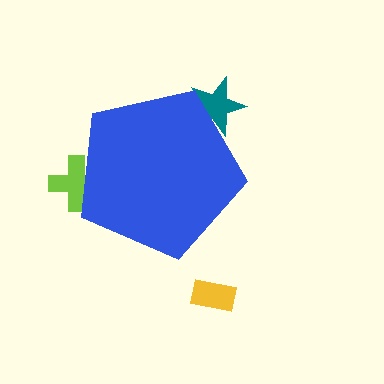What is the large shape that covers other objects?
A blue pentagon.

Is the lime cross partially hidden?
Yes, the lime cross is partially hidden behind the blue pentagon.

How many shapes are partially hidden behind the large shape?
2 shapes are partially hidden.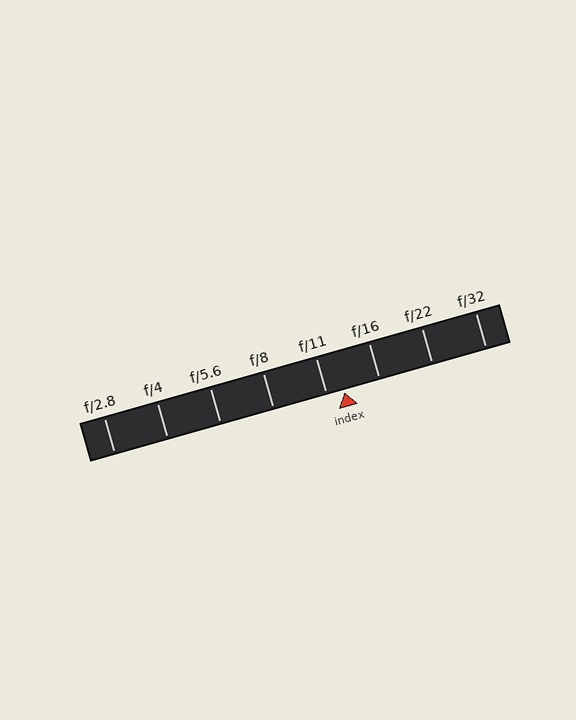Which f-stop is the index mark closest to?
The index mark is closest to f/11.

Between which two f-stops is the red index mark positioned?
The index mark is between f/11 and f/16.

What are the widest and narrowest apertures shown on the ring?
The widest aperture shown is f/2.8 and the narrowest is f/32.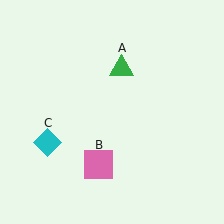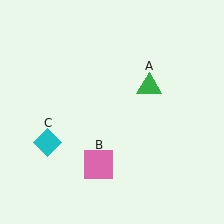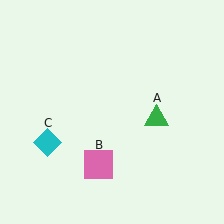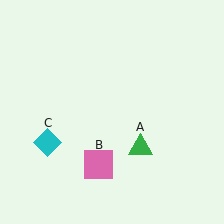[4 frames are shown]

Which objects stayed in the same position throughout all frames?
Pink square (object B) and cyan diamond (object C) remained stationary.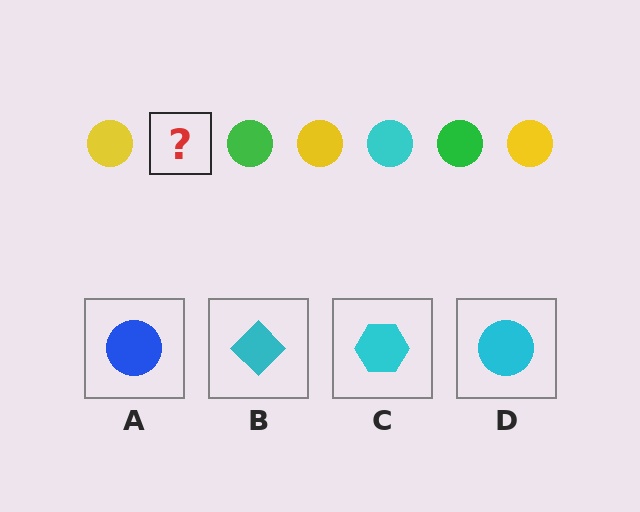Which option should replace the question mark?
Option D.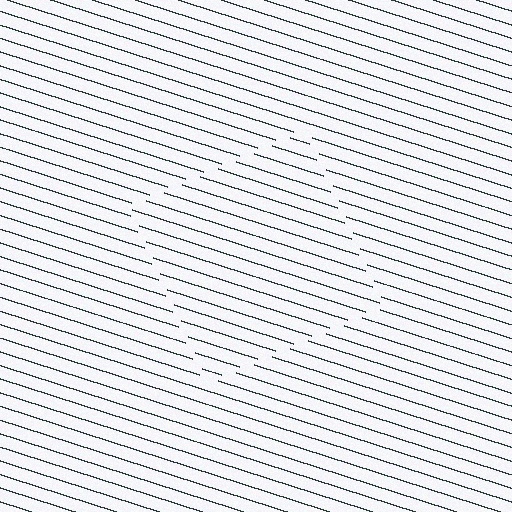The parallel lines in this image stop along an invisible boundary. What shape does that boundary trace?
An illusory square. The interior of the shape contains the same grating, shifted by half a period — the contour is defined by the phase discontinuity where line-ends from the inner and outer gratings abut.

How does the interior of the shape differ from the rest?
The interior of the shape contains the same grating, shifted by half a period — the contour is defined by the phase discontinuity where line-ends from the inner and outer gratings abut.